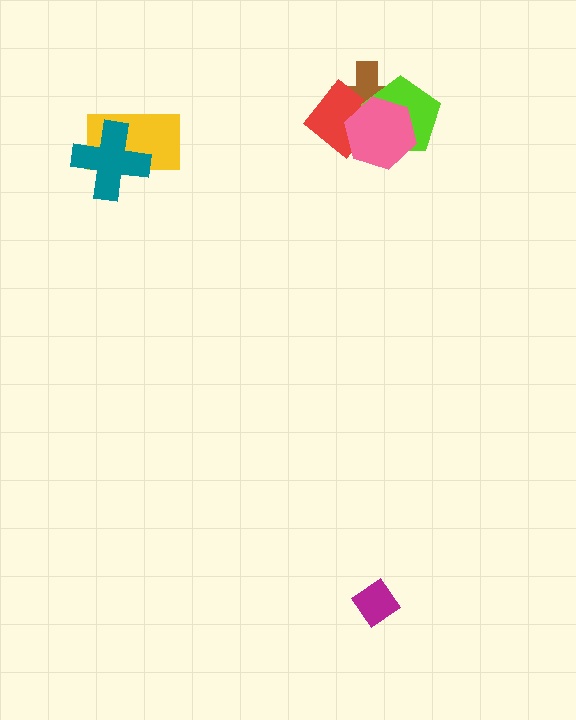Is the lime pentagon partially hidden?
Yes, it is partially covered by another shape.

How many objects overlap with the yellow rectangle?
1 object overlaps with the yellow rectangle.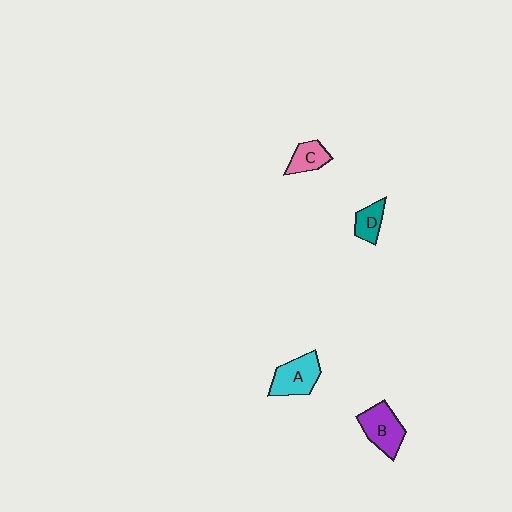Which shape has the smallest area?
Shape D (teal).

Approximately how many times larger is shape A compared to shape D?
Approximately 1.7 times.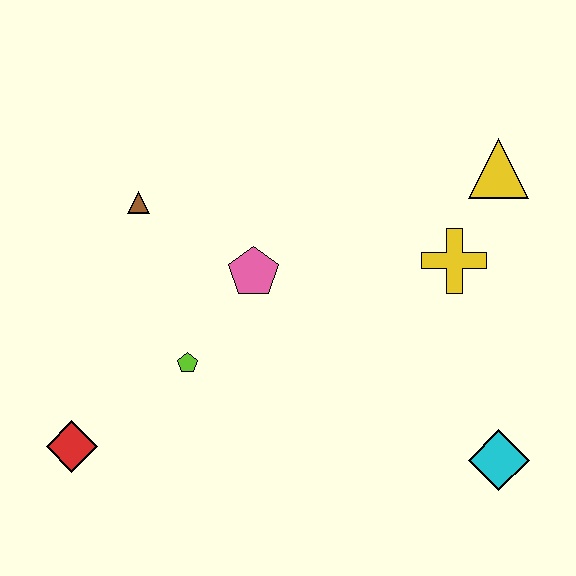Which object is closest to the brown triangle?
The pink pentagon is closest to the brown triangle.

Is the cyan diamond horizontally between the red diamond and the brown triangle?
No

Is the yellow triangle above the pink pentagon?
Yes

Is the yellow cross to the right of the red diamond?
Yes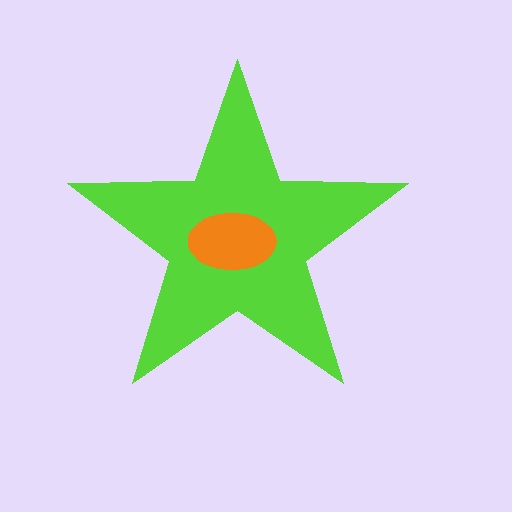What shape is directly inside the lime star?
The orange ellipse.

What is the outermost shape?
The lime star.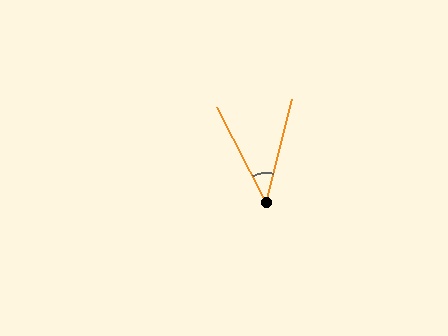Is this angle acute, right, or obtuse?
It is acute.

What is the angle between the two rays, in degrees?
Approximately 41 degrees.